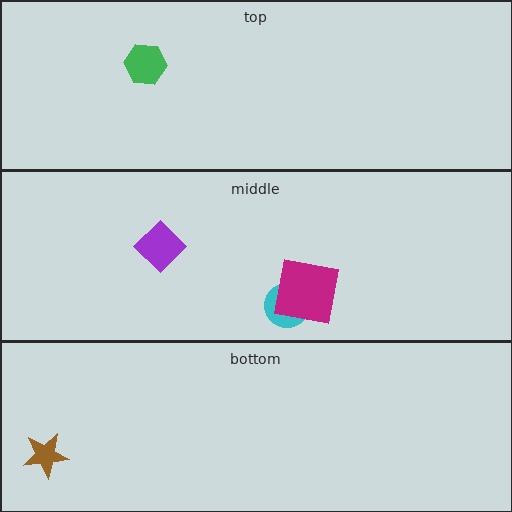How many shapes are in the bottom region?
1.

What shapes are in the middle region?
The purple diamond, the cyan circle, the magenta square.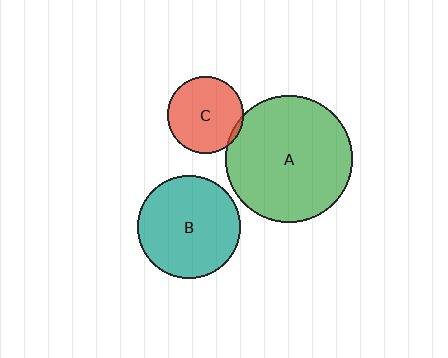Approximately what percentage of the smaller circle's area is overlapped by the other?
Approximately 5%.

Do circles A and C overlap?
Yes.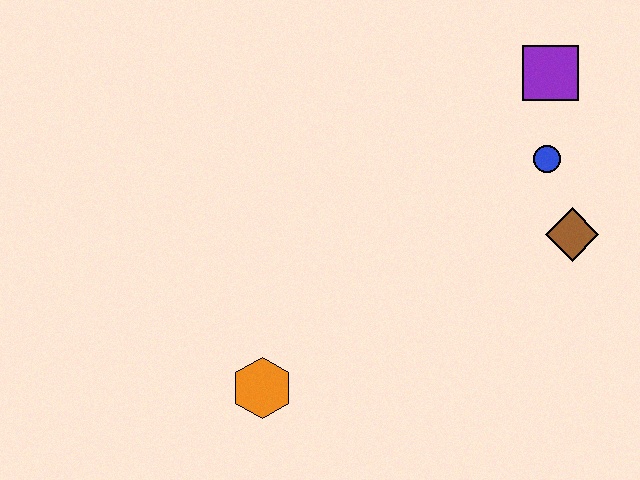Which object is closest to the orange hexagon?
The brown diamond is closest to the orange hexagon.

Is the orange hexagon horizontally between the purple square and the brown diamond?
No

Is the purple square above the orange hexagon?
Yes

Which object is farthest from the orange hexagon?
The purple square is farthest from the orange hexagon.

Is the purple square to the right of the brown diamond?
No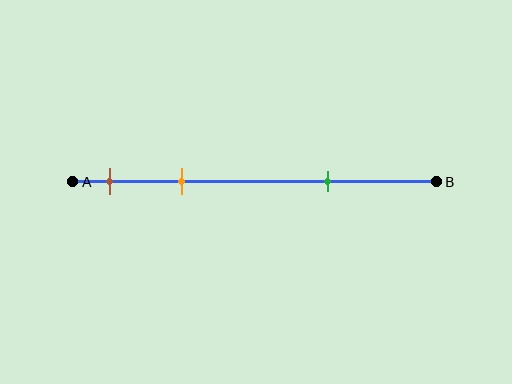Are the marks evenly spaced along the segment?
No, the marks are not evenly spaced.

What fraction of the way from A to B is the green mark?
The green mark is approximately 70% (0.7) of the way from A to B.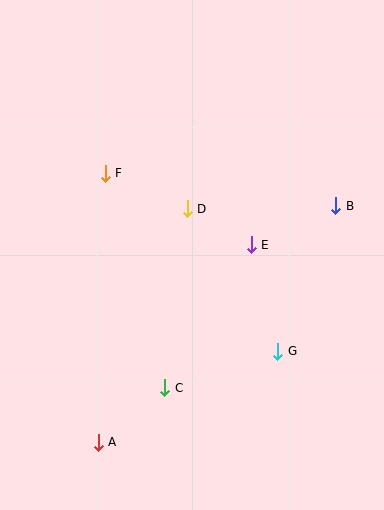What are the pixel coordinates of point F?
Point F is at (105, 173).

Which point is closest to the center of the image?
Point D at (187, 209) is closest to the center.